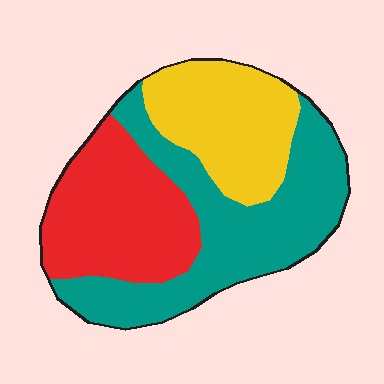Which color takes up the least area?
Yellow, at roughly 25%.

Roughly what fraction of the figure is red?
Red covers 31% of the figure.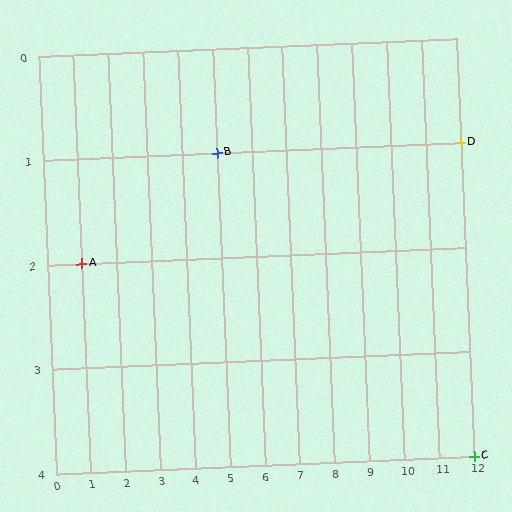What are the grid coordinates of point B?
Point B is at grid coordinates (5, 1).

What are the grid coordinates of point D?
Point D is at grid coordinates (12, 1).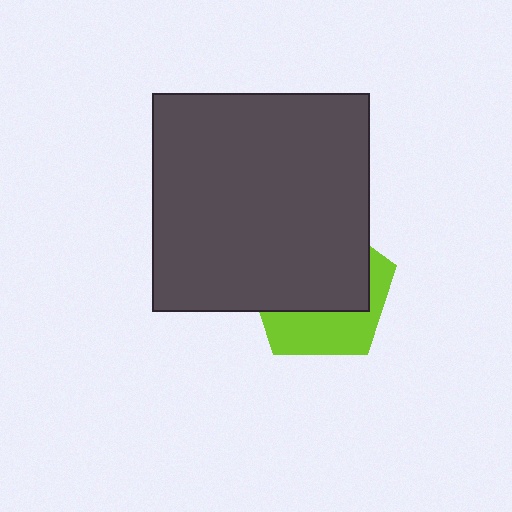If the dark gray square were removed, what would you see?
You would see the complete lime pentagon.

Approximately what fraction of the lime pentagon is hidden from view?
Roughly 61% of the lime pentagon is hidden behind the dark gray square.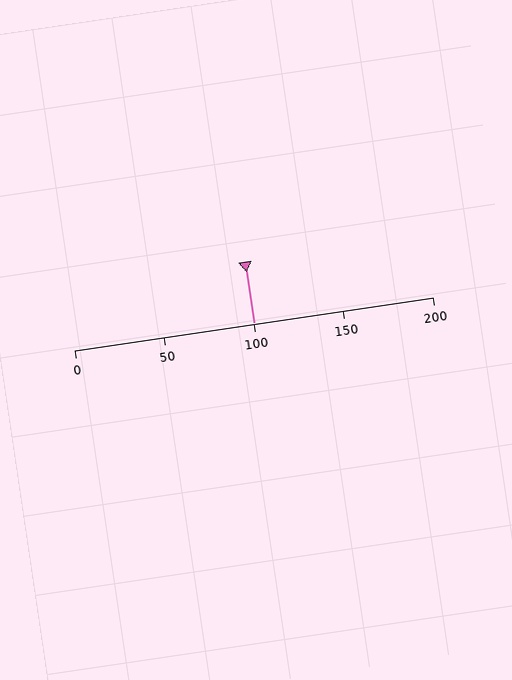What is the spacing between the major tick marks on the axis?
The major ticks are spaced 50 apart.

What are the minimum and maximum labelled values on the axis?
The axis runs from 0 to 200.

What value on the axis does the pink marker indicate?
The marker indicates approximately 100.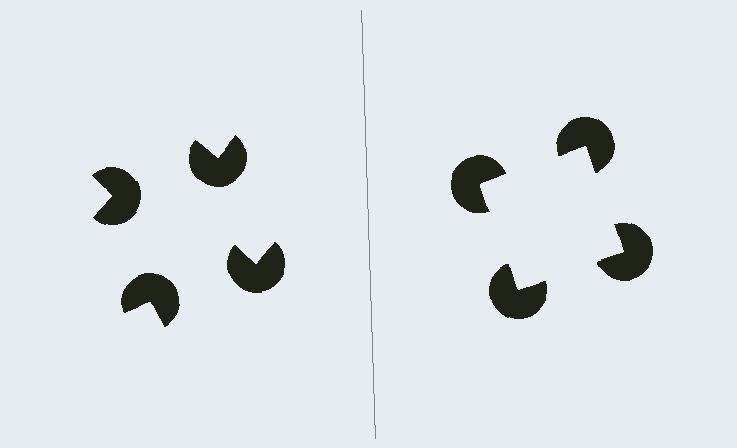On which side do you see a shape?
An illusory square appears on the right side. On the left side the wedge cuts are rotated, so no coherent shape forms.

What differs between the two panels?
The pac-man discs are positioned identically on both sides; only the wedge orientations differ. On the right they align to a square; on the left they are misaligned.